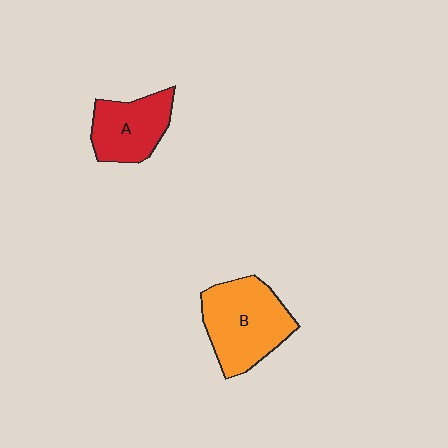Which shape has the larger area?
Shape B (orange).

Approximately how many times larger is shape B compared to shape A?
Approximately 1.4 times.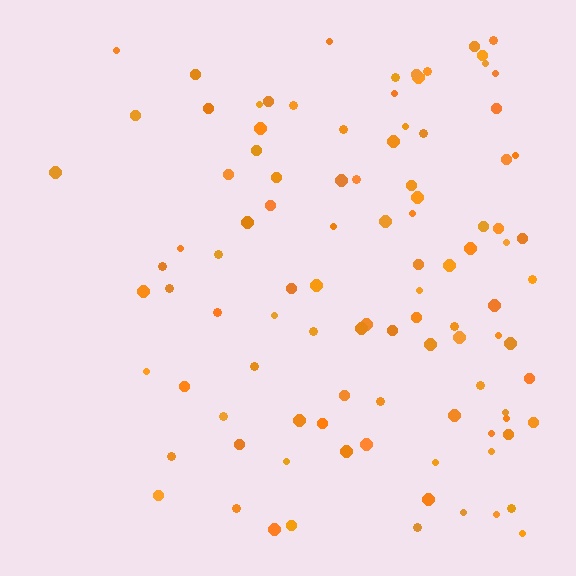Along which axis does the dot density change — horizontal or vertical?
Horizontal.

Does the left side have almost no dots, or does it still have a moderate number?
Still a moderate number, just noticeably fewer than the right.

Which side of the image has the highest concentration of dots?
The right.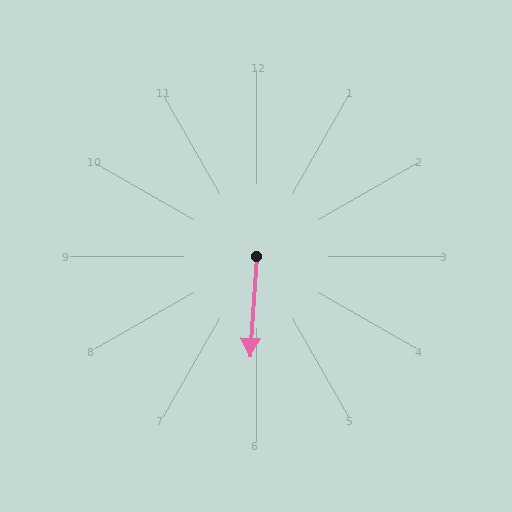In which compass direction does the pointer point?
South.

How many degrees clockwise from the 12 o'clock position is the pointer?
Approximately 184 degrees.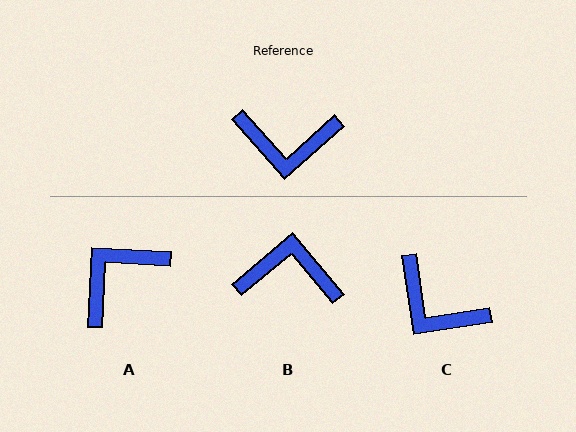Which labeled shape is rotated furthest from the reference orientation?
B, about 178 degrees away.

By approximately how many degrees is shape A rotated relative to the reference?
Approximately 135 degrees clockwise.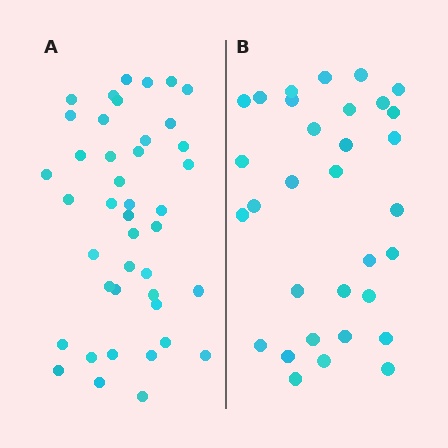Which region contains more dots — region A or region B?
Region A (the left region) has more dots.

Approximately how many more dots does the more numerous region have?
Region A has roughly 10 or so more dots than region B.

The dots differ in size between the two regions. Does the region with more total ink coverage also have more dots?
No. Region B has more total ink coverage because its dots are larger, but region A actually contains more individual dots. Total area can be misleading — the number of items is what matters here.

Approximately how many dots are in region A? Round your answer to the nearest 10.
About 40 dots. (The exact count is 42, which rounds to 40.)